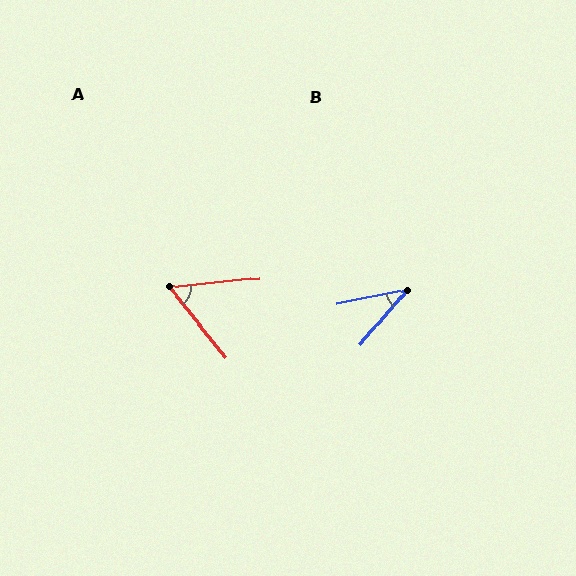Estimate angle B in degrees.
Approximately 38 degrees.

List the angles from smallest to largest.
B (38°), A (57°).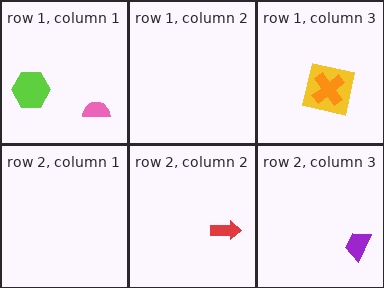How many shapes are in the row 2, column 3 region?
1.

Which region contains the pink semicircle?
The row 1, column 1 region.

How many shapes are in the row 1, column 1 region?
2.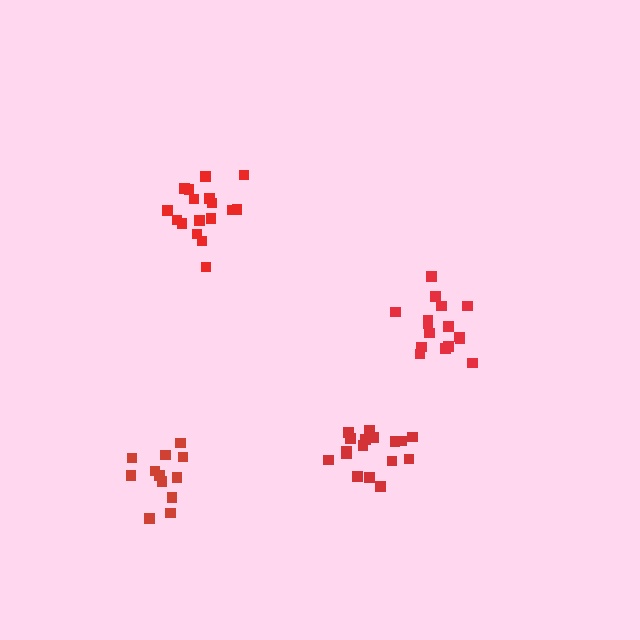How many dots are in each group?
Group 1: 17 dots, Group 2: 16 dots, Group 3: 12 dots, Group 4: 17 dots (62 total).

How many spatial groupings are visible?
There are 4 spatial groupings.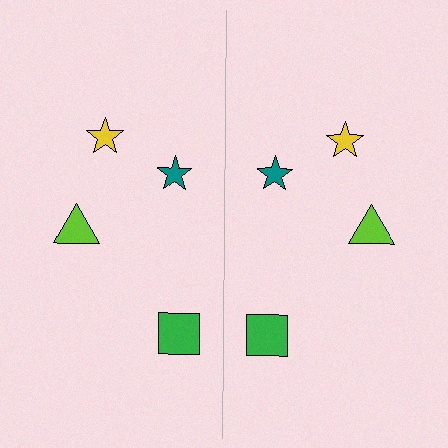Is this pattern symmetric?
Yes, this pattern has bilateral (reflection) symmetry.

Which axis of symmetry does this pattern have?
The pattern has a vertical axis of symmetry running through the center of the image.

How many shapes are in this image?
There are 8 shapes in this image.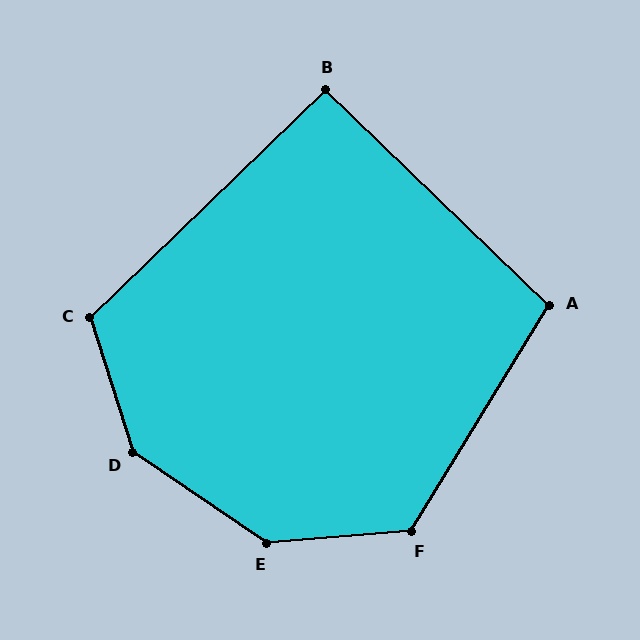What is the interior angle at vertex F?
Approximately 126 degrees (obtuse).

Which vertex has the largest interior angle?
D, at approximately 141 degrees.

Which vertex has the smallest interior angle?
B, at approximately 92 degrees.